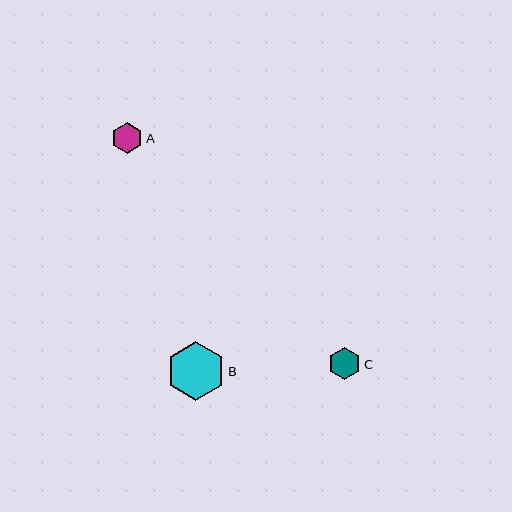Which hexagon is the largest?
Hexagon B is the largest with a size of approximately 59 pixels.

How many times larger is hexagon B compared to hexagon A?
Hexagon B is approximately 1.9 times the size of hexagon A.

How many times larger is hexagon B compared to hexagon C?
Hexagon B is approximately 1.8 times the size of hexagon C.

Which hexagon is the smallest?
Hexagon A is the smallest with a size of approximately 31 pixels.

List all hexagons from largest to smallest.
From largest to smallest: B, C, A.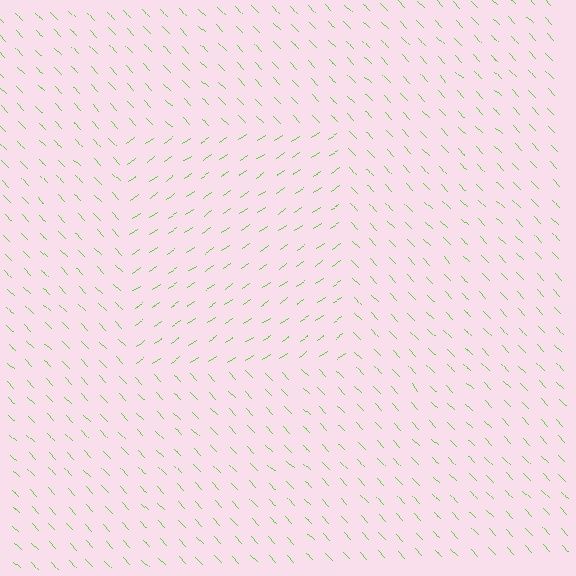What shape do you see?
I see a rectangle.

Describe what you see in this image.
The image is filled with small lime line segments. A rectangle region in the image has lines oriented differently from the surrounding lines, creating a visible texture boundary.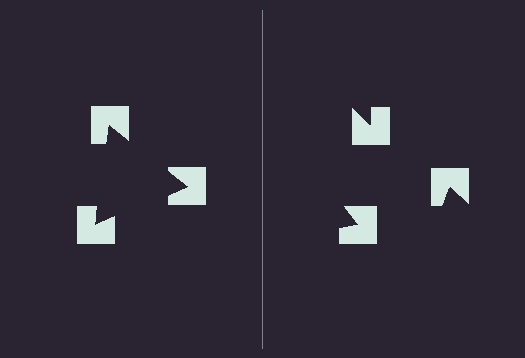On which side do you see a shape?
An illusory triangle appears on the left side. On the right side the wedge cuts are rotated, so no coherent shape forms.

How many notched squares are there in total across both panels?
6 — 3 on each side.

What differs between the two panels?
The notched squares are positioned identically on both sides; only the wedge orientations differ. On the left they align to a triangle; on the right they are misaligned.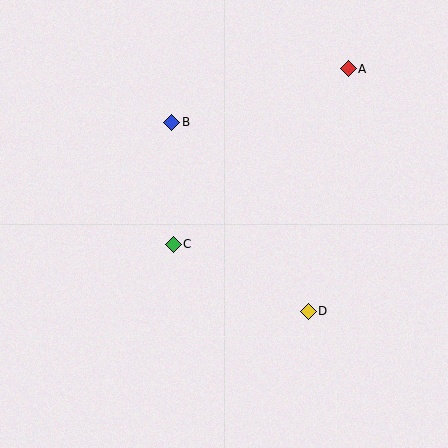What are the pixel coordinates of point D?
Point D is at (308, 311).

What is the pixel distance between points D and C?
The distance between D and C is 151 pixels.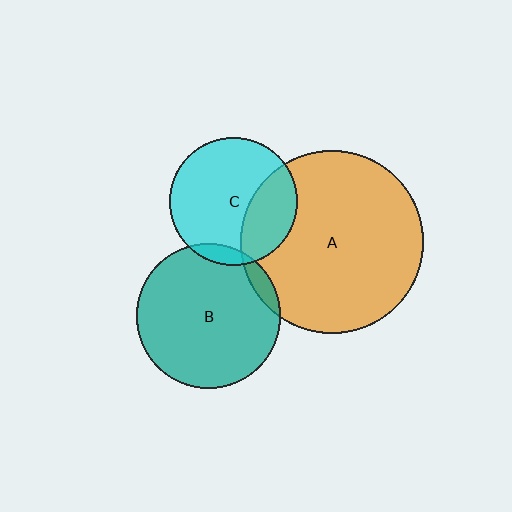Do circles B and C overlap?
Yes.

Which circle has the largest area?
Circle A (orange).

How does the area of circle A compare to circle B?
Approximately 1.6 times.